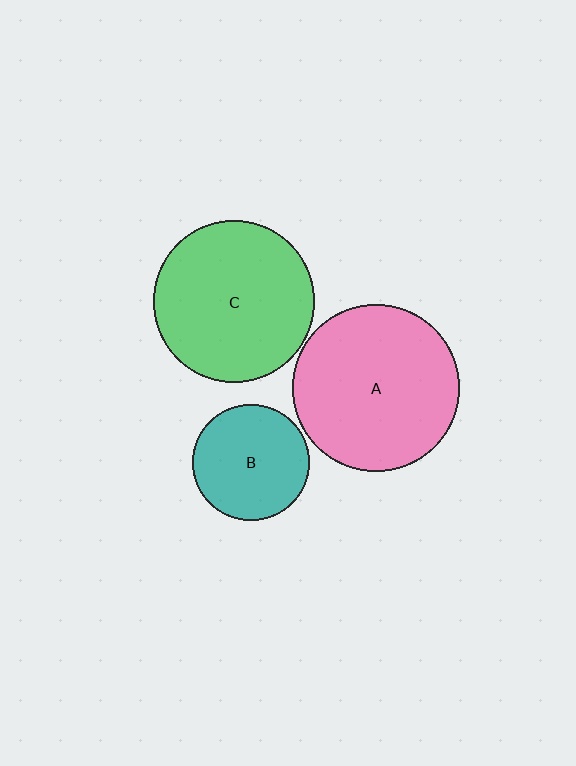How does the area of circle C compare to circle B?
Approximately 1.9 times.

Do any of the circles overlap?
No, none of the circles overlap.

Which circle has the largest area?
Circle A (pink).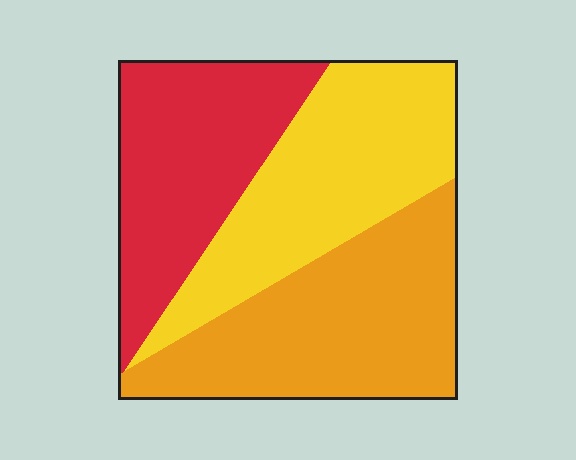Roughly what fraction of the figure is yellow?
Yellow covers about 35% of the figure.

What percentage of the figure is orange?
Orange covers 37% of the figure.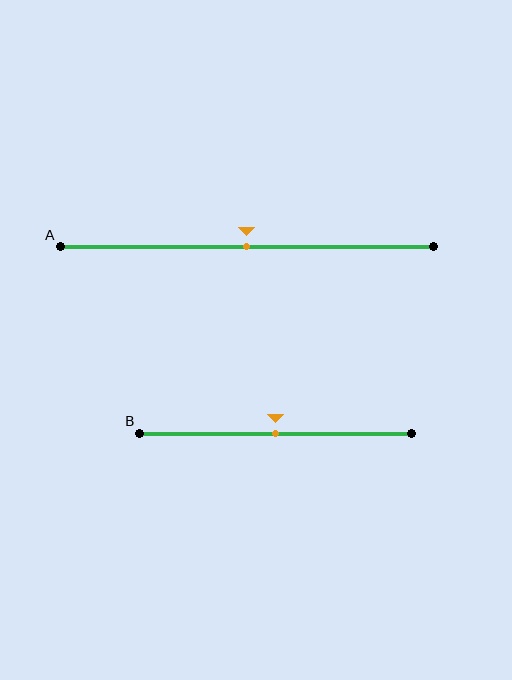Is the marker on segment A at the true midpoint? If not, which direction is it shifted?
Yes, the marker on segment A is at the true midpoint.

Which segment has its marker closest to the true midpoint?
Segment A has its marker closest to the true midpoint.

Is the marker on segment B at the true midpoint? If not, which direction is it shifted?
Yes, the marker on segment B is at the true midpoint.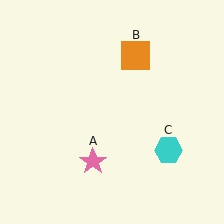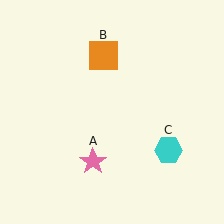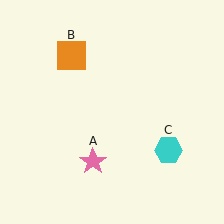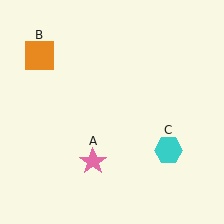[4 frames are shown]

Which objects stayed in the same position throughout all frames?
Pink star (object A) and cyan hexagon (object C) remained stationary.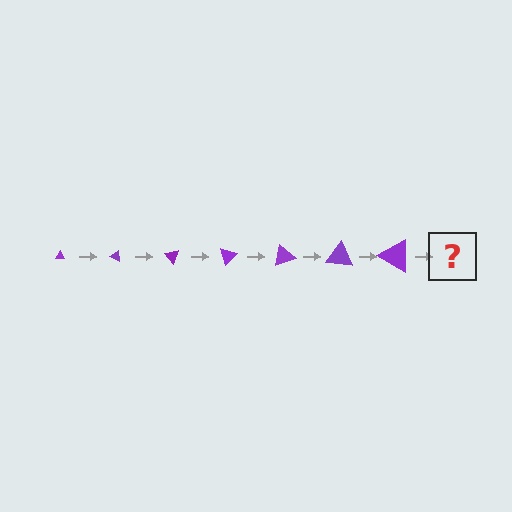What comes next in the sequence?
The next element should be a triangle, larger than the previous one and rotated 175 degrees from the start.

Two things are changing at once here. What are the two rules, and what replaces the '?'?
The two rules are that the triangle grows larger each step and it rotates 25 degrees each step. The '?' should be a triangle, larger than the previous one and rotated 175 degrees from the start.